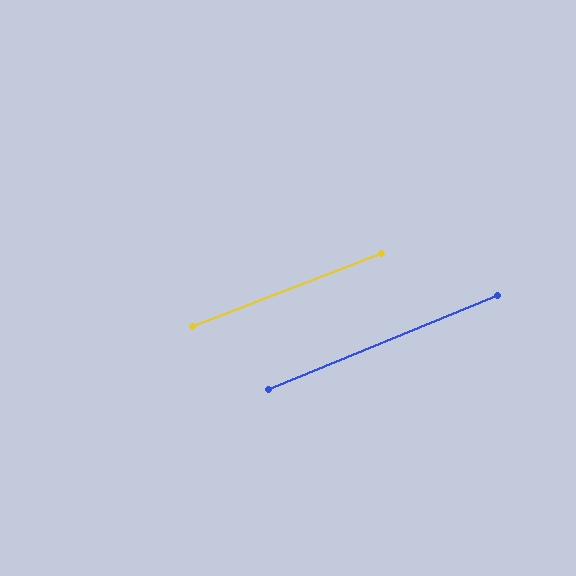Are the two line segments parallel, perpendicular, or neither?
Parallel — their directions differ by only 1.2°.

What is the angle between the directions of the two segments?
Approximately 1 degree.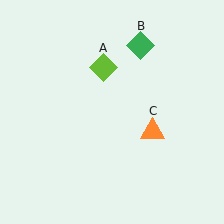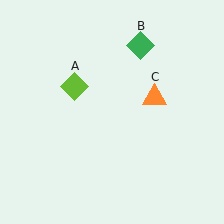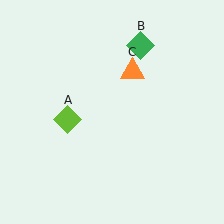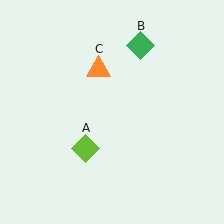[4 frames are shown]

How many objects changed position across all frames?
2 objects changed position: lime diamond (object A), orange triangle (object C).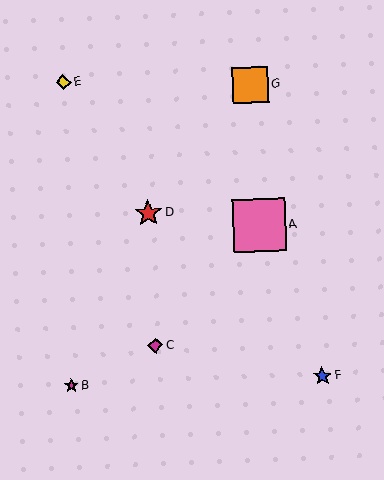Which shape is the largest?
The pink square (labeled A) is the largest.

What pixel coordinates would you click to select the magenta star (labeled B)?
Click at (71, 386) to select the magenta star B.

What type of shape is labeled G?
Shape G is an orange square.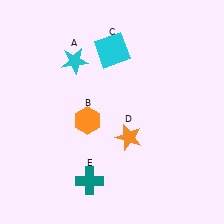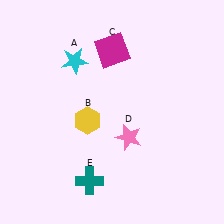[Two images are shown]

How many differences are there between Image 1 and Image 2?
There are 3 differences between the two images.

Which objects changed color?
B changed from orange to yellow. C changed from cyan to magenta. D changed from orange to pink.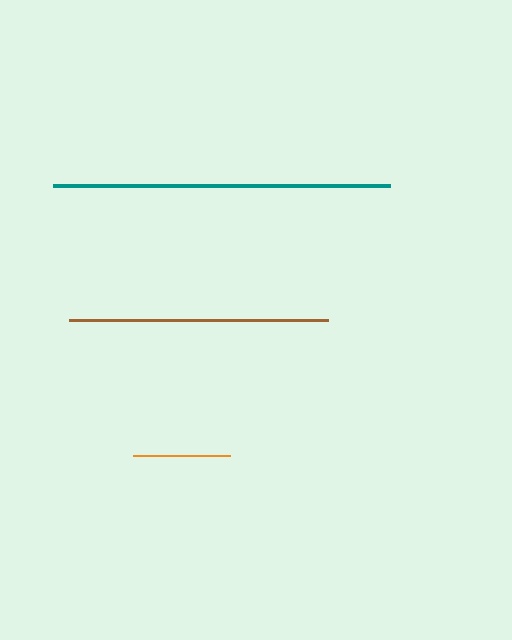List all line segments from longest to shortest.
From longest to shortest: teal, brown, orange.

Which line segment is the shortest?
The orange line is the shortest at approximately 98 pixels.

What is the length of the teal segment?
The teal segment is approximately 337 pixels long.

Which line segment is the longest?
The teal line is the longest at approximately 337 pixels.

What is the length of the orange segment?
The orange segment is approximately 98 pixels long.